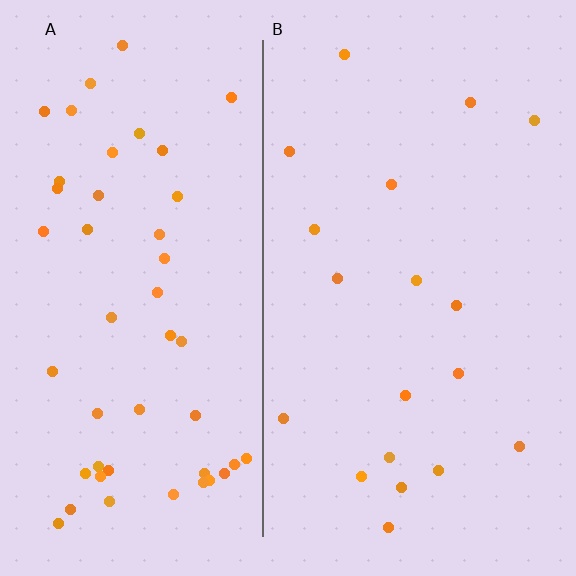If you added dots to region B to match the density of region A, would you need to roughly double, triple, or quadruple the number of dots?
Approximately triple.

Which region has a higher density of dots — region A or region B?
A (the left).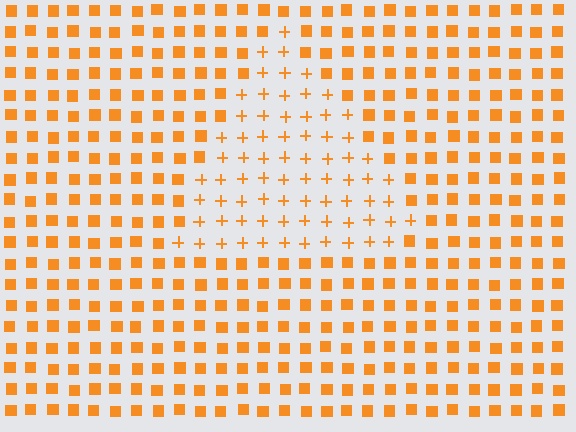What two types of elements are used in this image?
The image uses plus signs inside the triangle region and squares outside it.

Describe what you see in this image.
The image is filled with small orange elements arranged in a uniform grid. A triangle-shaped region contains plus signs, while the surrounding area contains squares. The boundary is defined purely by the change in element shape.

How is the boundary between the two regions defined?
The boundary is defined by a change in element shape: plus signs inside vs. squares outside. All elements share the same color and spacing.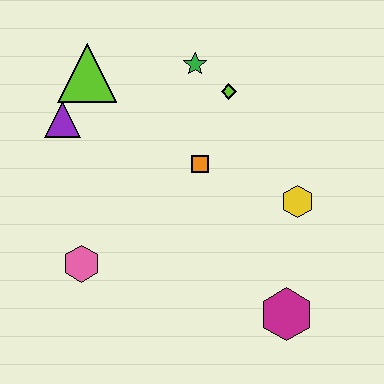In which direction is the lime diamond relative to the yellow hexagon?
The lime diamond is above the yellow hexagon.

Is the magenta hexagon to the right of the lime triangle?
Yes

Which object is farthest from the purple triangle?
The magenta hexagon is farthest from the purple triangle.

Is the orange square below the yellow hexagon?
No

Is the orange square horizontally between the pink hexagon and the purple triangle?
No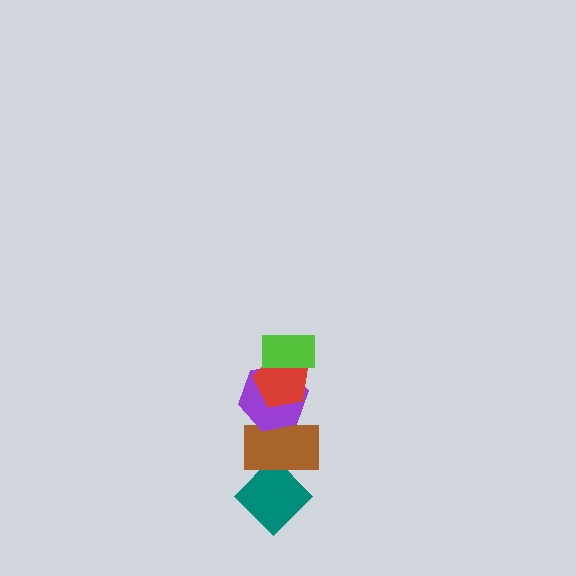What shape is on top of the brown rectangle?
The purple hexagon is on top of the brown rectangle.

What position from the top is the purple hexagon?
The purple hexagon is 3rd from the top.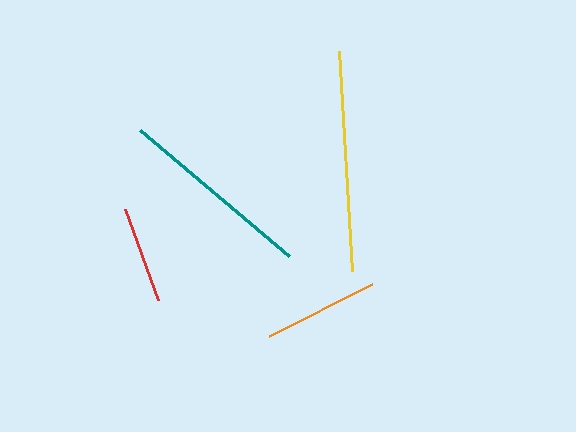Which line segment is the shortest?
The red line is the shortest at approximately 97 pixels.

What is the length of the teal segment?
The teal segment is approximately 195 pixels long.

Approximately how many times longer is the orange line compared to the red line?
The orange line is approximately 1.2 times the length of the red line.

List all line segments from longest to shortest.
From longest to shortest: yellow, teal, orange, red.